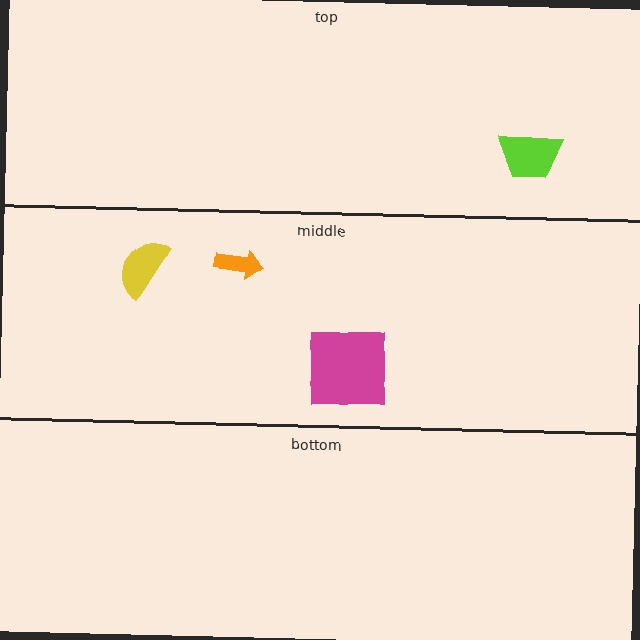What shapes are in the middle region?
The magenta square, the orange arrow, the yellow semicircle.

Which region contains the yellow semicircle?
The middle region.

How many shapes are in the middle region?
3.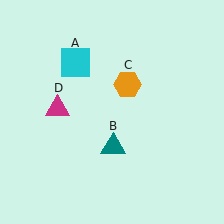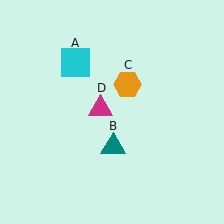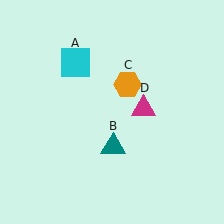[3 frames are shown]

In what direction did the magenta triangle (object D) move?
The magenta triangle (object D) moved right.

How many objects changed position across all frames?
1 object changed position: magenta triangle (object D).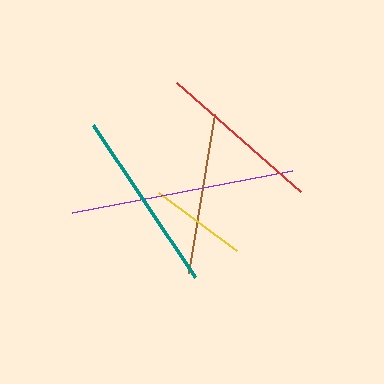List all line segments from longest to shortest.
From longest to shortest: purple, teal, red, brown, yellow.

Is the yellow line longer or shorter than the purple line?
The purple line is longer than the yellow line.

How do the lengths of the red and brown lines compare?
The red and brown lines are approximately the same length.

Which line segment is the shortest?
The yellow line is the shortest at approximately 97 pixels.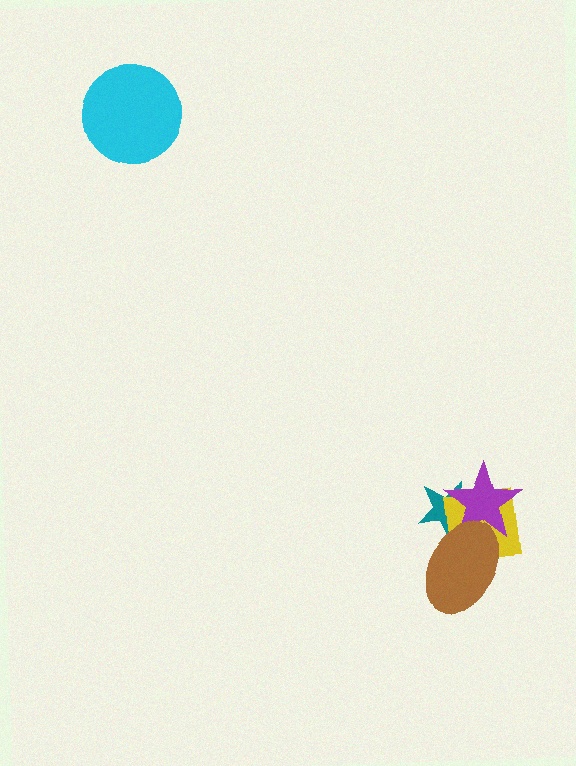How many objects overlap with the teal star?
3 objects overlap with the teal star.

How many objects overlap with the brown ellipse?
3 objects overlap with the brown ellipse.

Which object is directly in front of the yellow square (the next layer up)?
The purple star is directly in front of the yellow square.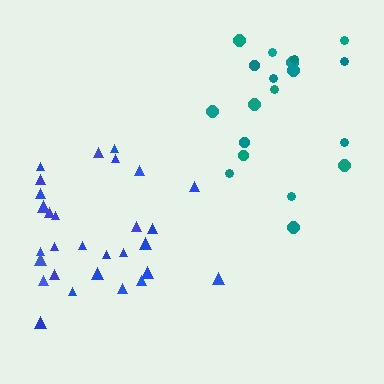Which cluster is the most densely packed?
Blue.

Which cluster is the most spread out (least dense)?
Teal.